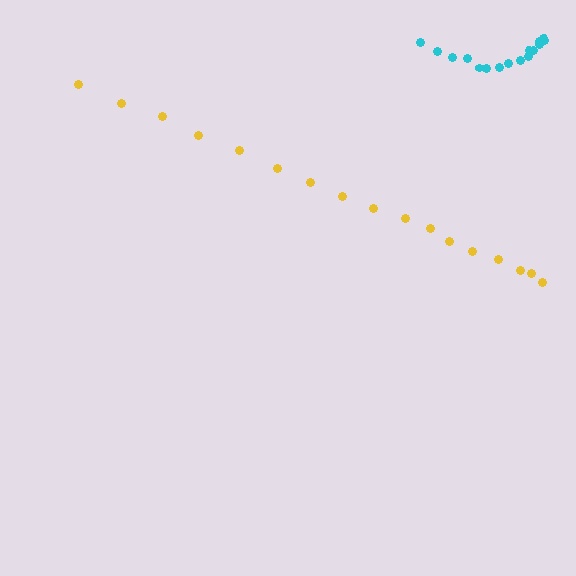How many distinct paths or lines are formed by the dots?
There are 2 distinct paths.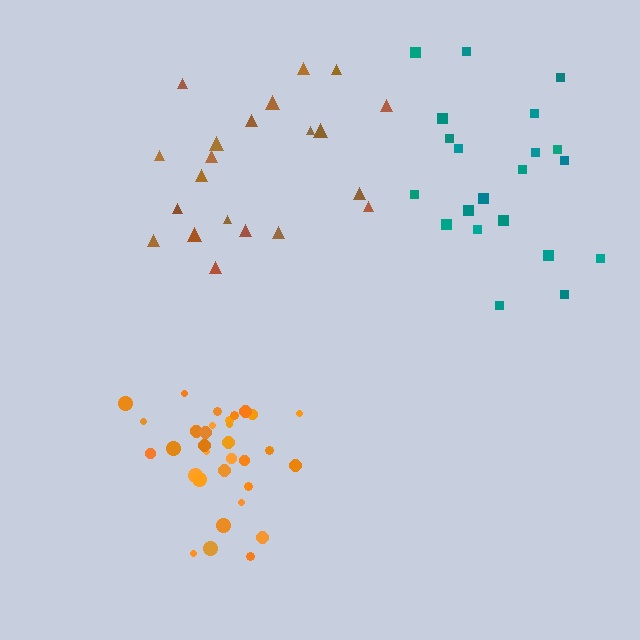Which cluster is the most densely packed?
Orange.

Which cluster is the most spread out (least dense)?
Brown.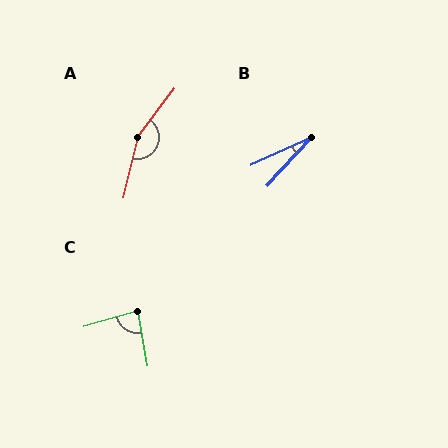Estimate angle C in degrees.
Approximately 84 degrees.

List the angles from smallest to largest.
B (23°), C (84°), A (157°).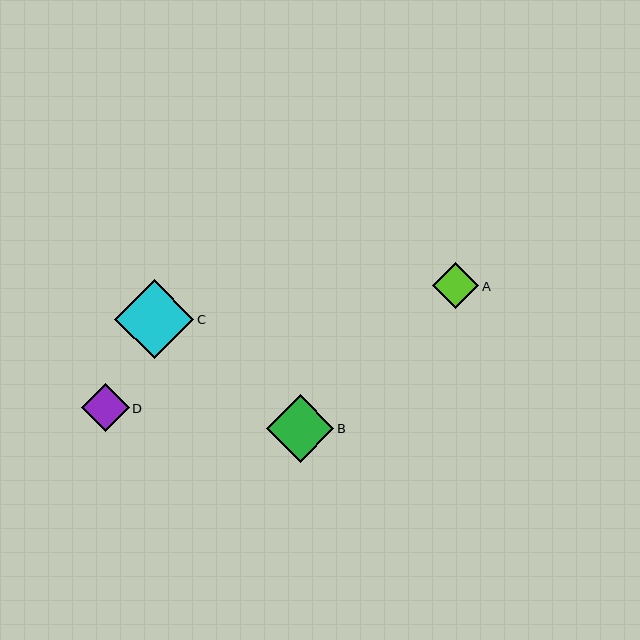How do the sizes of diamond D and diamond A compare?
Diamond D and diamond A are approximately the same size.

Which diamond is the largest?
Diamond C is the largest with a size of approximately 79 pixels.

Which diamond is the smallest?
Diamond A is the smallest with a size of approximately 47 pixels.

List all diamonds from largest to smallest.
From largest to smallest: C, B, D, A.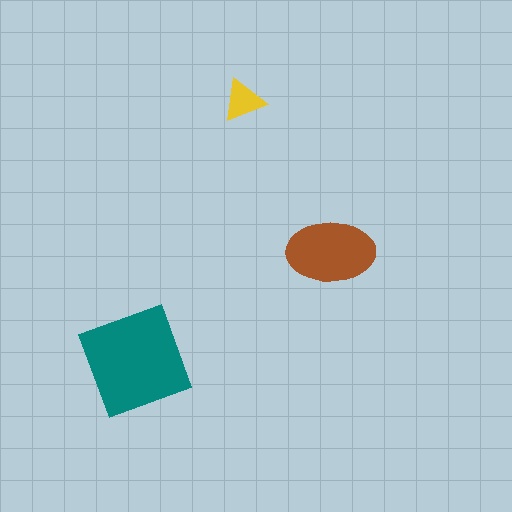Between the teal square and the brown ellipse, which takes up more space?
The teal square.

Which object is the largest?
The teal square.